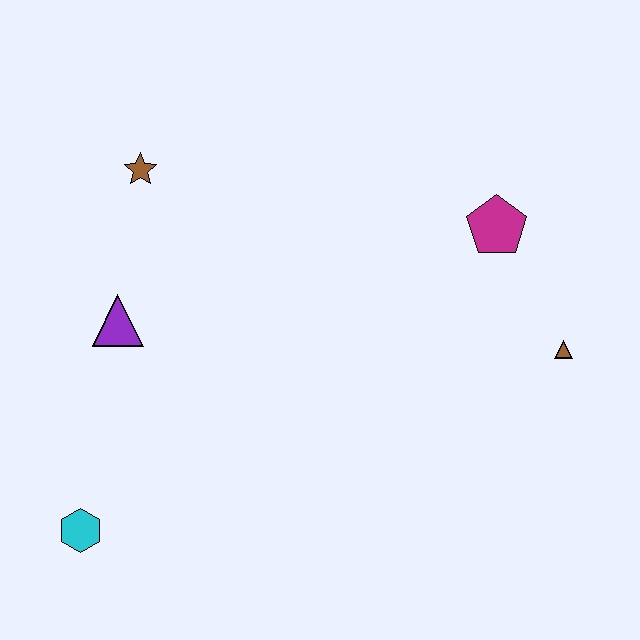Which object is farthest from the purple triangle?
The brown triangle is farthest from the purple triangle.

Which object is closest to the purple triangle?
The brown star is closest to the purple triangle.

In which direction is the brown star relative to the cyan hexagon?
The brown star is above the cyan hexagon.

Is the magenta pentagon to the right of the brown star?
Yes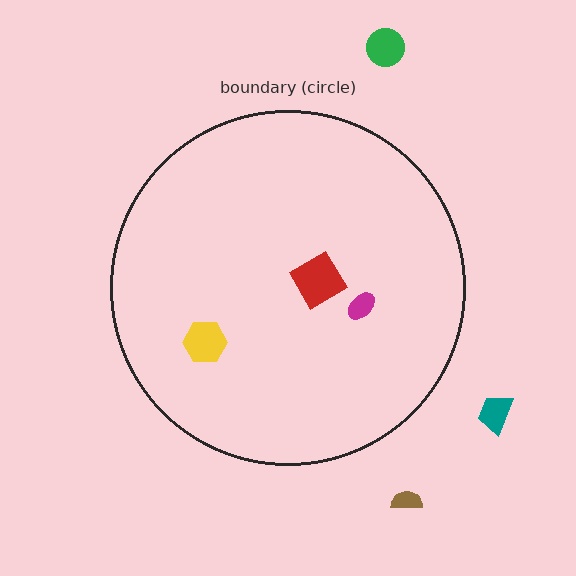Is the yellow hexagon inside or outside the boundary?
Inside.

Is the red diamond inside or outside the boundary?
Inside.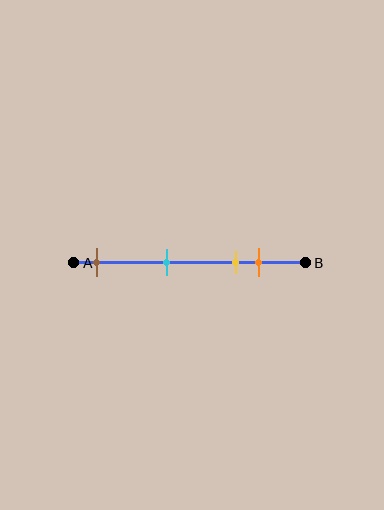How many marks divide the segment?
There are 4 marks dividing the segment.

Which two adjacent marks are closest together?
The yellow and orange marks are the closest adjacent pair.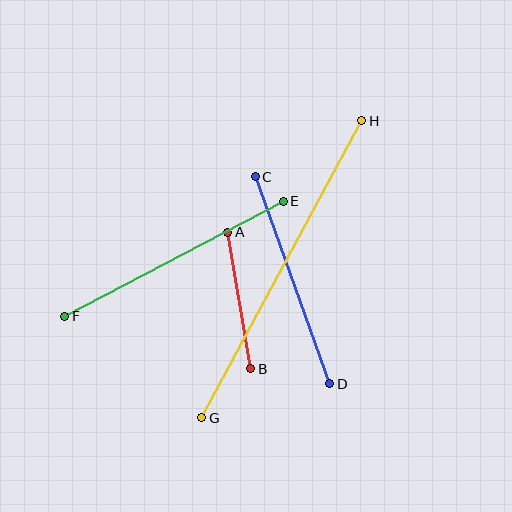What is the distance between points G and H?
The distance is approximately 337 pixels.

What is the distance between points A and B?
The distance is approximately 138 pixels.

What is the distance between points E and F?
The distance is approximately 247 pixels.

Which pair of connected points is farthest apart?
Points G and H are farthest apart.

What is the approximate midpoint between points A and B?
The midpoint is at approximately (239, 300) pixels.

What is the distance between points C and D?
The distance is approximately 220 pixels.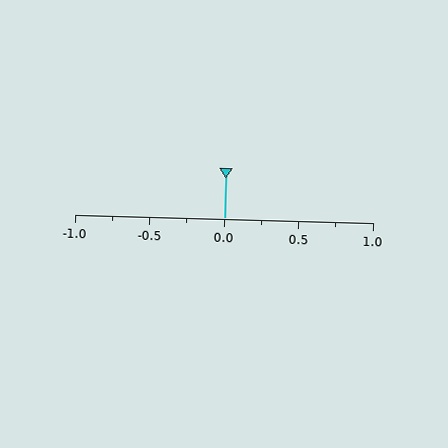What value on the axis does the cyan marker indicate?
The marker indicates approximately 0.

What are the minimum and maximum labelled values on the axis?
The axis runs from -1.0 to 1.0.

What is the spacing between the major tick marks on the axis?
The major ticks are spaced 0.5 apart.